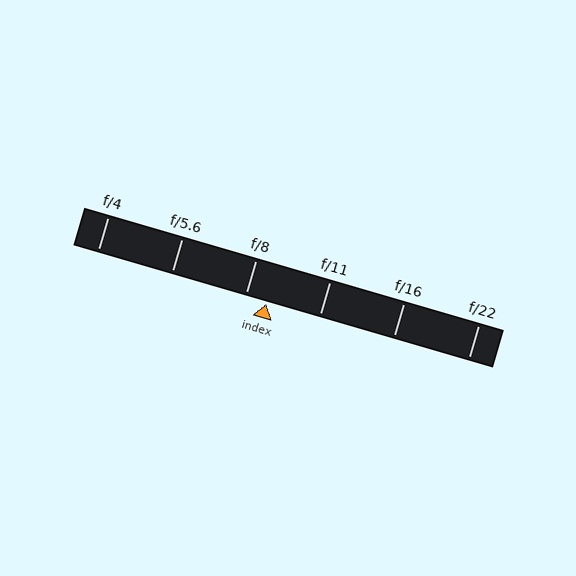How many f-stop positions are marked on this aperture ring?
There are 6 f-stop positions marked.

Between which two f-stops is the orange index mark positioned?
The index mark is between f/8 and f/11.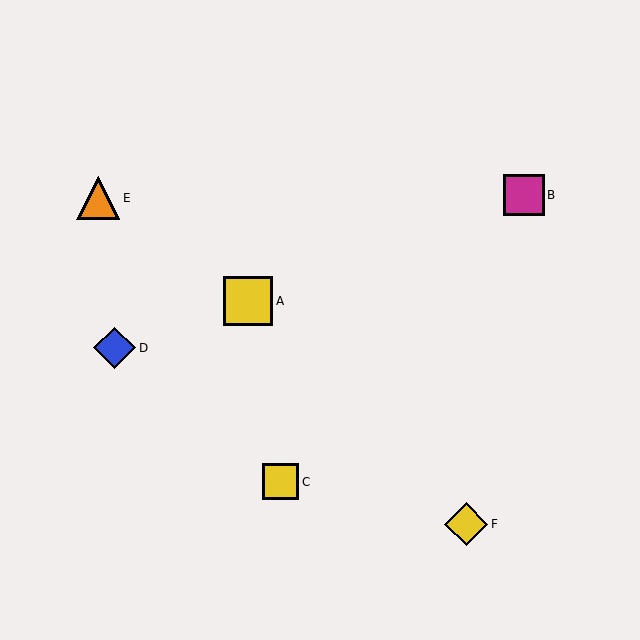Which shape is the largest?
The yellow square (labeled A) is the largest.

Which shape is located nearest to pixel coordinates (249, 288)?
The yellow square (labeled A) at (248, 301) is nearest to that location.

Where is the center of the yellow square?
The center of the yellow square is at (248, 301).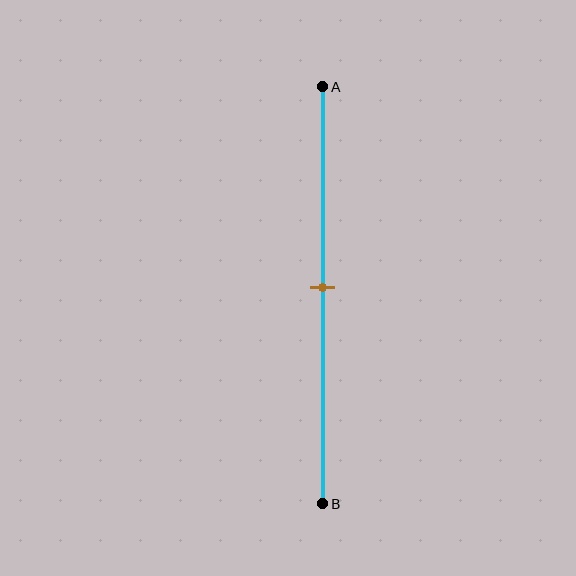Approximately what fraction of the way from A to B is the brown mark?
The brown mark is approximately 50% of the way from A to B.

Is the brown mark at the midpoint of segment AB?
Yes, the mark is approximately at the midpoint.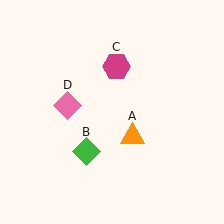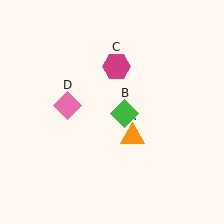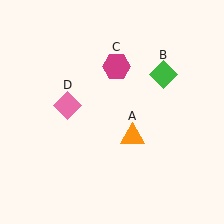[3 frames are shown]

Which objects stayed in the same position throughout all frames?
Orange triangle (object A) and magenta hexagon (object C) and pink diamond (object D) remained stationary.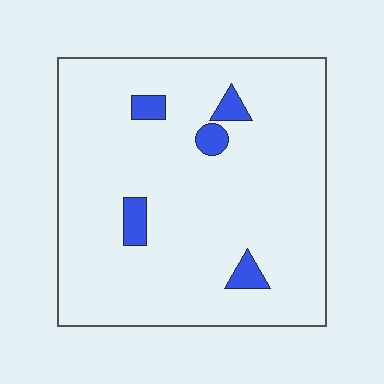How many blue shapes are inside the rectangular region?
5.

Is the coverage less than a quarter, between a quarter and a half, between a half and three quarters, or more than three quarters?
Less than a quarter.